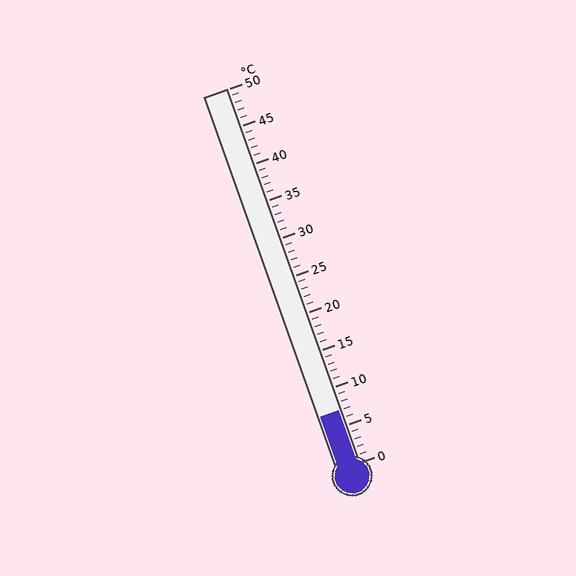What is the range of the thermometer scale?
The thermometer scale ranges from 0°C to 50°C.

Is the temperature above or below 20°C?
The temperature is below 20°C.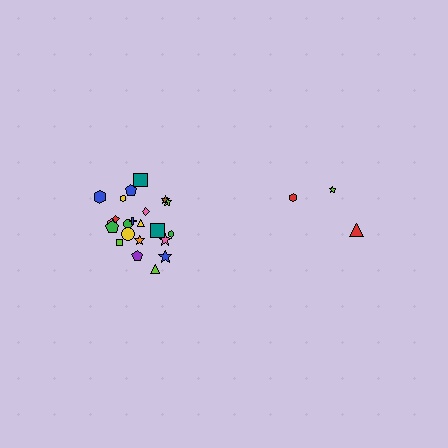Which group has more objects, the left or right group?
The left group.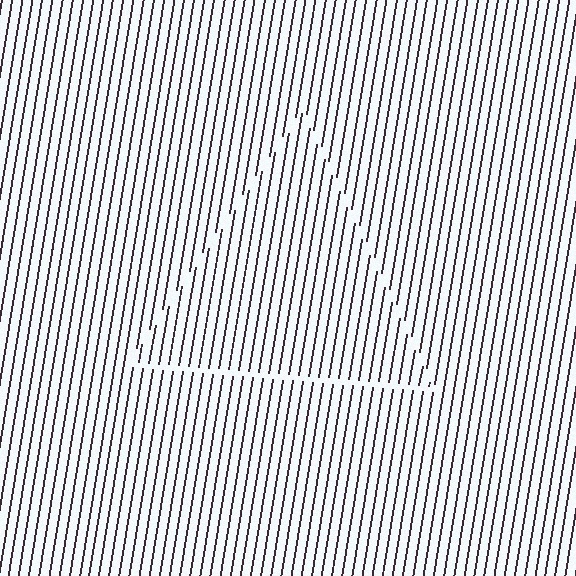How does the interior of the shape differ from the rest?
The interior of the shape contains the same grating, shifted by half a period — the contour is defined by the phase discontinuity where line-ends from the inner and outer gratings abut.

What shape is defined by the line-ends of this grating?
An illusory triangle. The interior of the shape contains the same grating, shifted by half a period — the contour is defined by the phase discontinuity where line-ends from the inner and outer gratings abut.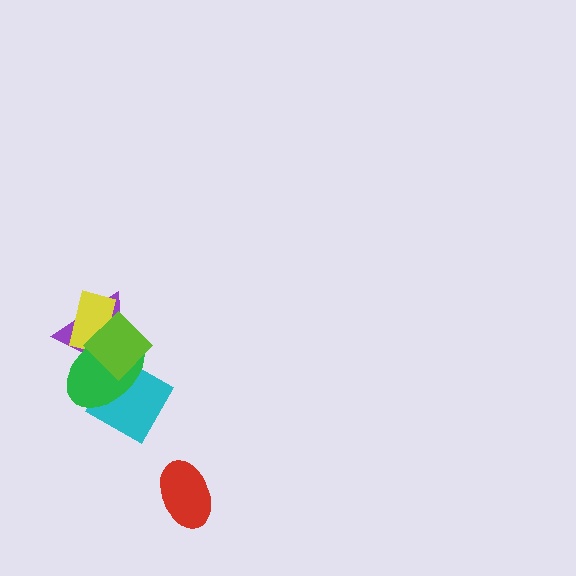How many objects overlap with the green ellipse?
4 objects overlap with the green ellipse.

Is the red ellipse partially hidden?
No, no other shape covers it.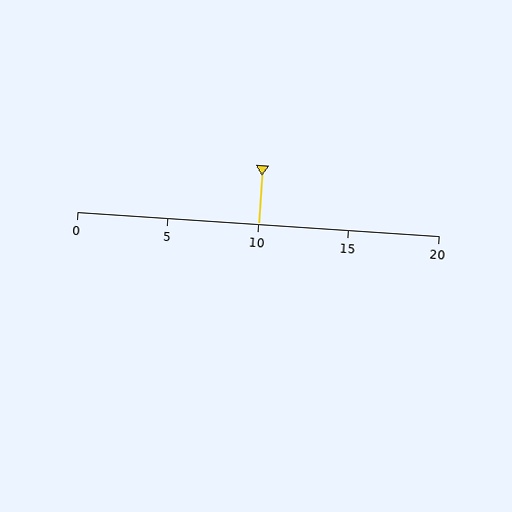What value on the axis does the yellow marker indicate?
The marker indicates approximately 10.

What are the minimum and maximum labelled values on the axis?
The axis runs from 0 to 20.